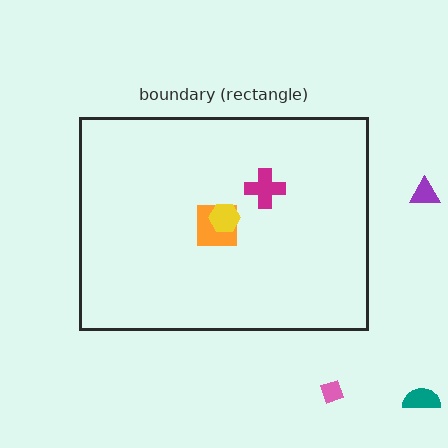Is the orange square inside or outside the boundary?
Inside.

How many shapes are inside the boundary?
3 inside, 3 outside.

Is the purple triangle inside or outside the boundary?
Outside.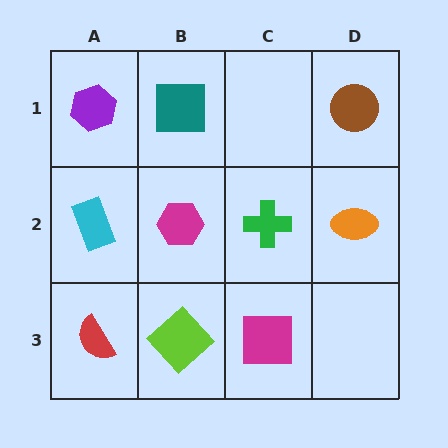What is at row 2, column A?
A cyan rectangle.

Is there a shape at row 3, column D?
No, that cell is empty.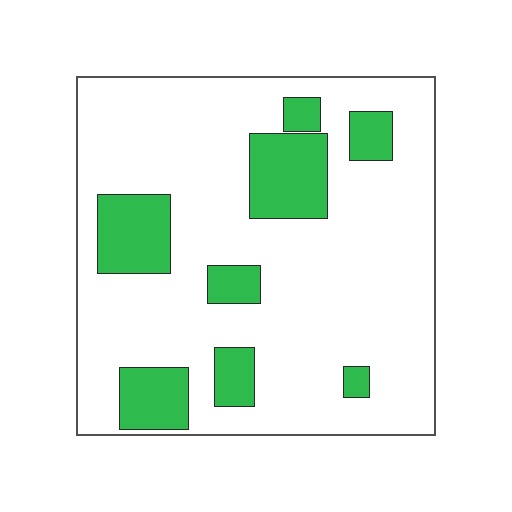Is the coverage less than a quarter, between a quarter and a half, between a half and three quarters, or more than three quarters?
Less than a quarter.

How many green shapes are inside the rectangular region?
8.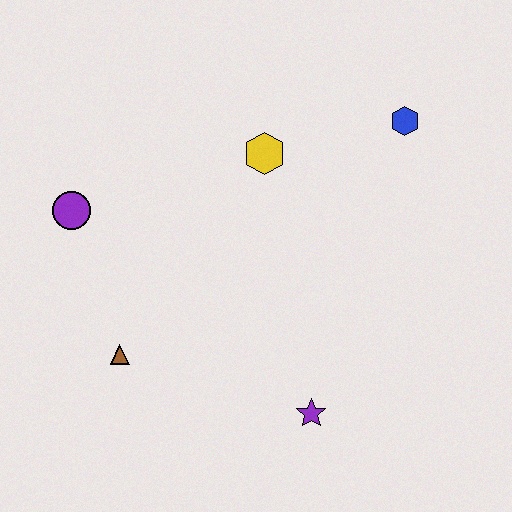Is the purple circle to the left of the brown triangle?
Yes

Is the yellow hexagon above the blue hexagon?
No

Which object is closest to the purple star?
The brown triangle is closest to the purple star.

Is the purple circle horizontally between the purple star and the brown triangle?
No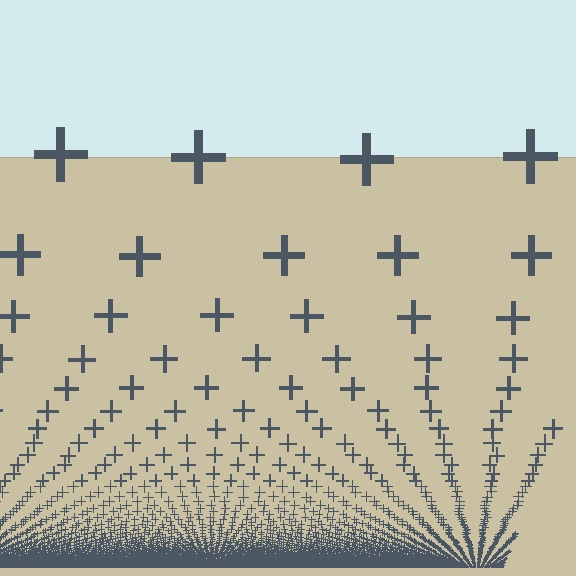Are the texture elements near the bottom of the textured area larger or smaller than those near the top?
Smaller. The gradient is inverted — elements near the bottom are smaller and denser.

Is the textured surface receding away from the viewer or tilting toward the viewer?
The surface appears to tilt toward the viewer. Texture elements get larger and sparser toward the top.